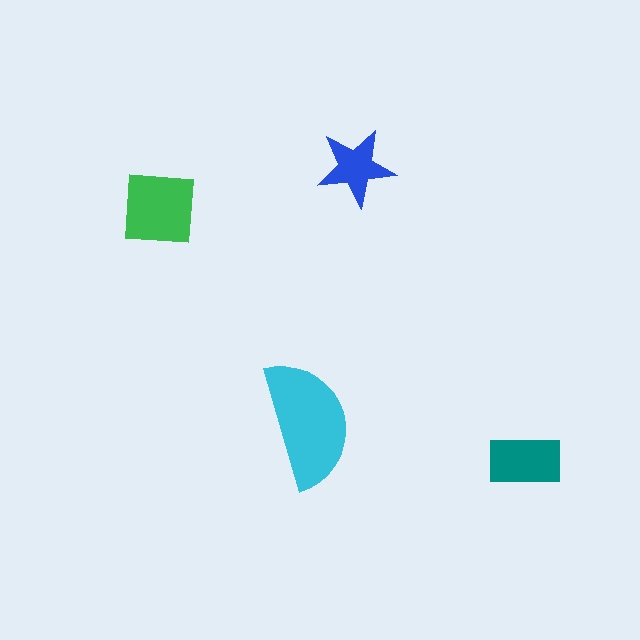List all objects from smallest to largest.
The blue star, the teal rectangle, the green square, the cyan semicircle.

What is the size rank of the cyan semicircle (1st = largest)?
1st.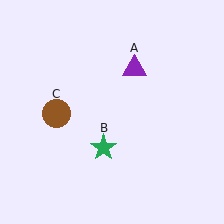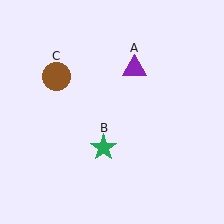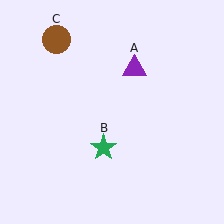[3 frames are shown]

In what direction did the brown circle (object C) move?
The brown circle (object C) moved up.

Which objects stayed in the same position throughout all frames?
Purple triangle (object A) and green star (object B) remained stationary.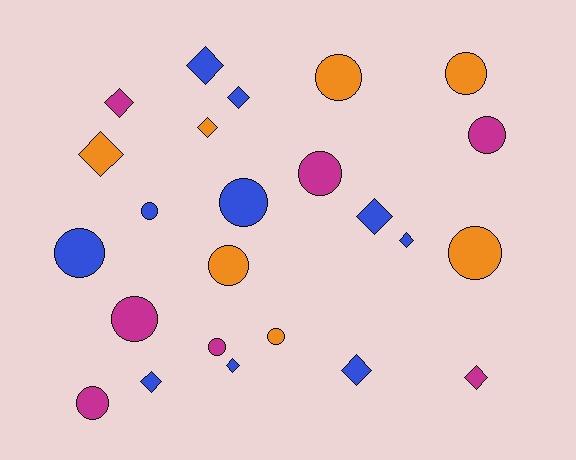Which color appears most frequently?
Blue, with 10 objects.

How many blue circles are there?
There are 3 blue circles.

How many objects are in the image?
There are 24 objects.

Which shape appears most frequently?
Circle, with 13 objects.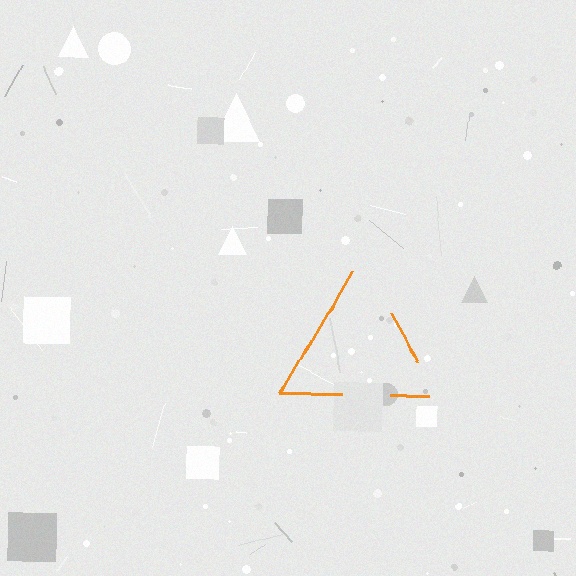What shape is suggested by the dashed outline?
The dashed outline suggests a triangle.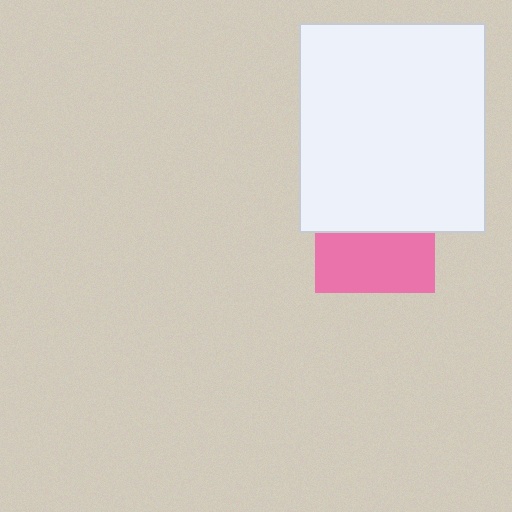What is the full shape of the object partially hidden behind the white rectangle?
The partially hidden object is a pink square.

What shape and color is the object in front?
The object in front is a white rectangle.